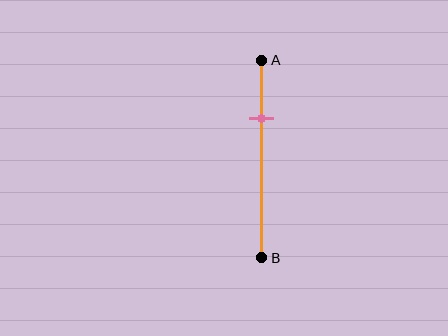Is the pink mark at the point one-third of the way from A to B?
No, the mark is at about 30% from A, not at the 33% one-third point.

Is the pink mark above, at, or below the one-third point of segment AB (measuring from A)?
The pink mark is above the one-third point of segment AB.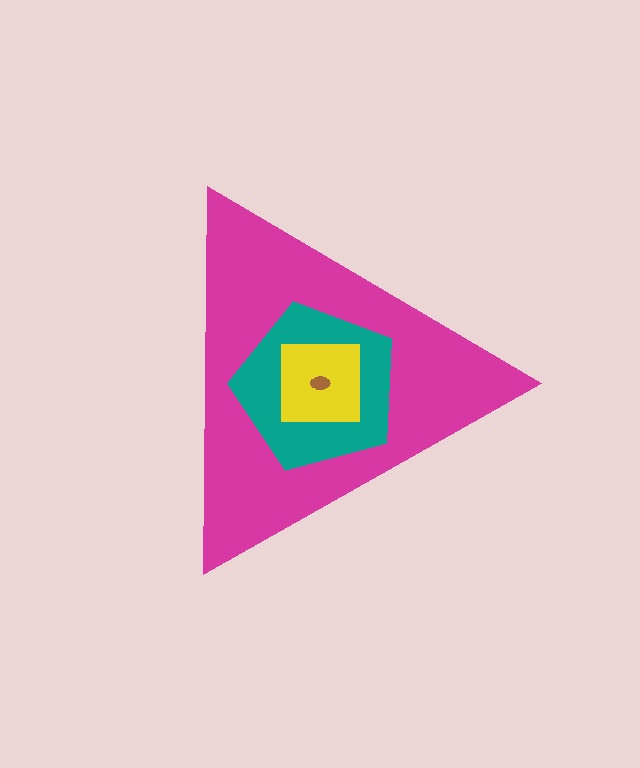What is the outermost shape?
The magenta triangle.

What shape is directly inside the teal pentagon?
The yellow square.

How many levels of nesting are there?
4.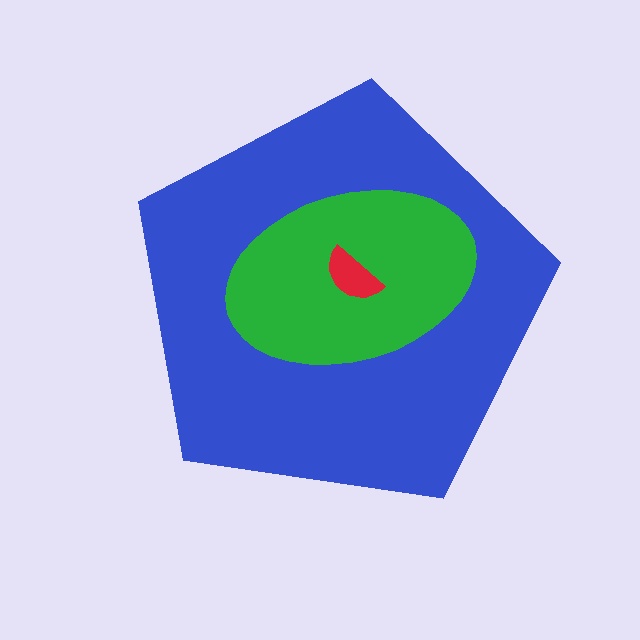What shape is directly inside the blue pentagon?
The green ellipse.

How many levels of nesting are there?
3.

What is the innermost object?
The red semicircle.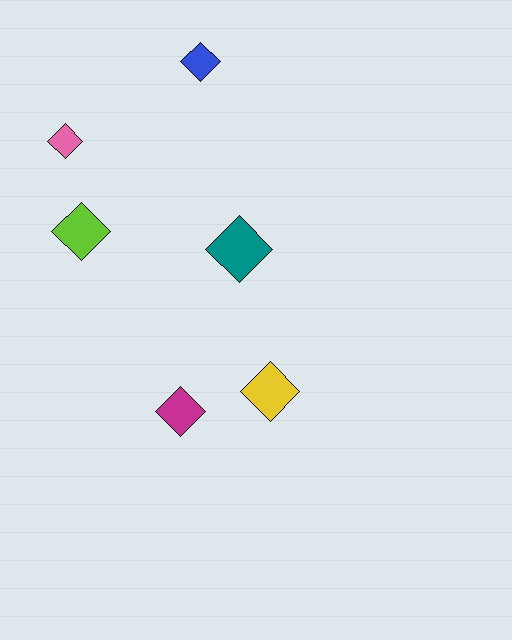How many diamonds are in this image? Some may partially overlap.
There are 6 diamonds.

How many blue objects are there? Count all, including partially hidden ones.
There is 1 blue object.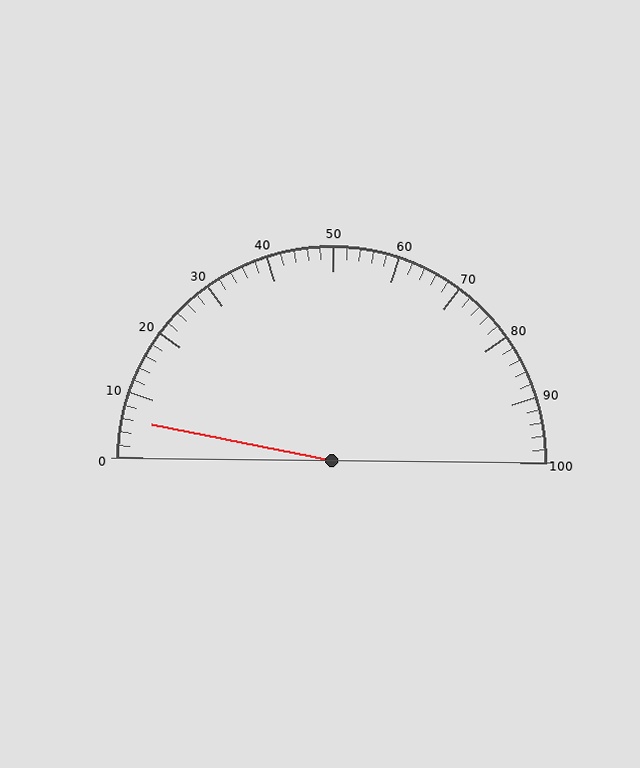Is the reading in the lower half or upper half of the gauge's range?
The reading is in the lower half of the range (0 to 100).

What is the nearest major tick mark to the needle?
The nearest major tick mark is 10.